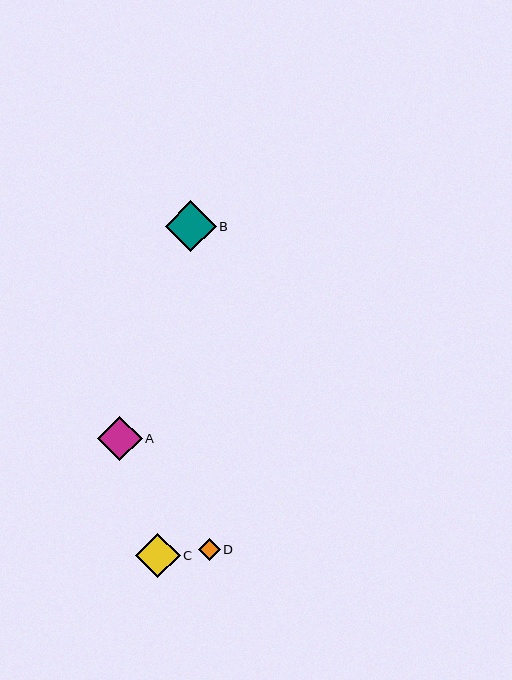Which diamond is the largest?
Diamond B is the largest with a size of approximately 51 pixels.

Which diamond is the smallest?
Diamond D is the smallest with a size of approximately 22 pixels.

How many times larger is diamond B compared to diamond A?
Diamond B is approximately 1.1 times the size of diamond A.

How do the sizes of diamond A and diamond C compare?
Diamond A and diamond C are approximately the same size.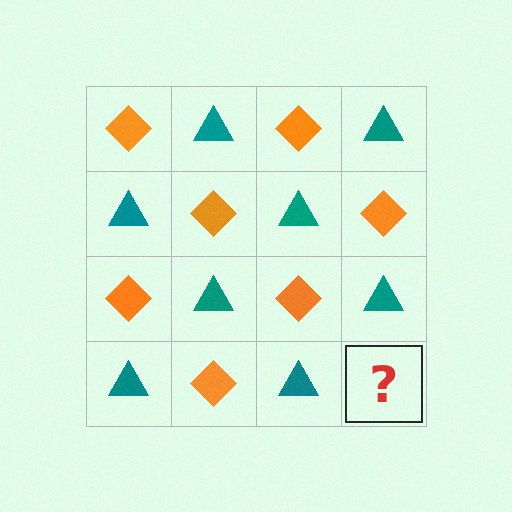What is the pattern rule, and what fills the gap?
The rule is that it alternates orange diamond and teal triangle in a checkerboard pattern. The gap should be filled with an orange diamond.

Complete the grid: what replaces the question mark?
The question mark should be replaced with an orange diamond.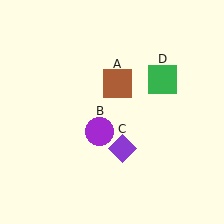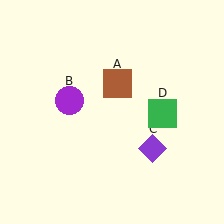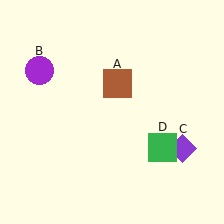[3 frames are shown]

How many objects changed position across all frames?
3 objects changed position: purple circle (object B), purple diamond (object C), green square (object D).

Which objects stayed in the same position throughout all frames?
Brown square (object A) remained stationary.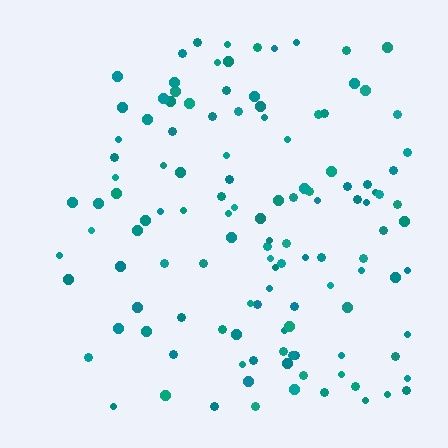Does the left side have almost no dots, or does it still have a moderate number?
Still a moderate number, just noticeably fewer than the right.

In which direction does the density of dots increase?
From left to right, with the right side densest.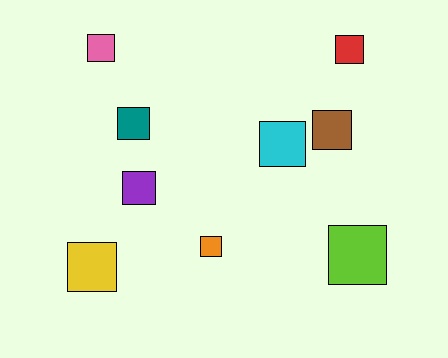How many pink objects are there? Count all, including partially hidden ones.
There is 1 pink object.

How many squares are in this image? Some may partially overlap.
There are 9 squares.